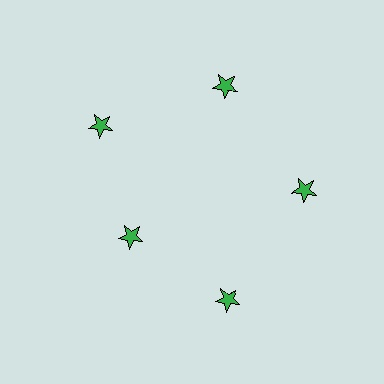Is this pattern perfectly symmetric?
No. The 5 green stars are arranged in a ring, but one element near the 8 o'clock position is pulled inward toward the center, breaking the 5-fold rotational symmetry.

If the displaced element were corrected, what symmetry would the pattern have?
It would have 5-fold rotational symmetry — the pattern would map onto itself every 72 degrees.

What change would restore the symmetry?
The symmetry would be restored by moving it outward, back onto the ring so that all 5 stars sit at equal angles and equal distance from the center.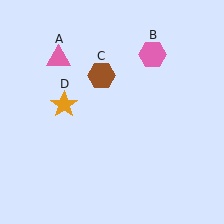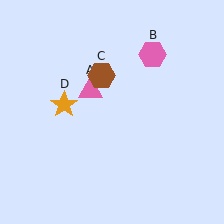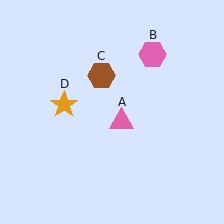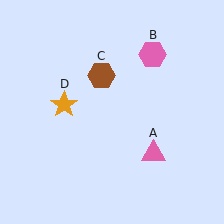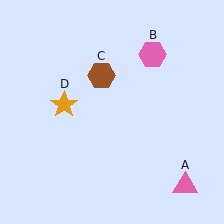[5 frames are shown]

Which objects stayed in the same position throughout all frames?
Pink hexagon (object B) and brown hexagon (object C) and orange star (object D) remained stationary.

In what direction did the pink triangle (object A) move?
The pink triangle (object A) moved down and to the right.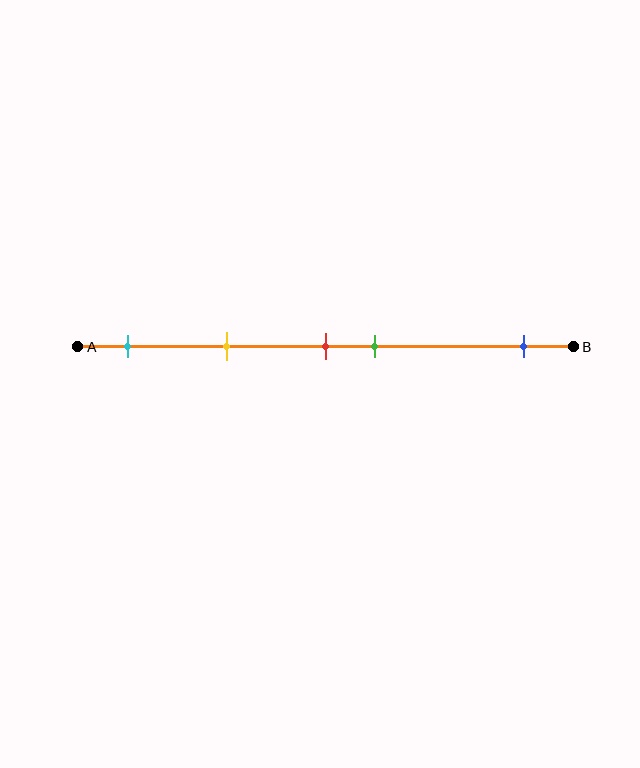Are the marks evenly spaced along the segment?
No, the marks are not evenly spaced.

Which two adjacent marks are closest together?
The red and green marks are the closest adjacent pair.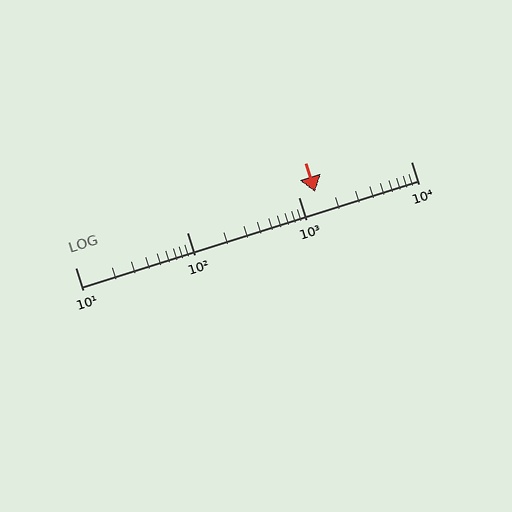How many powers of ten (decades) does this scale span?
The scale spans 3 decades, from 10 to 10000.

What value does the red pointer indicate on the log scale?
The pointer indicates approximately 1400.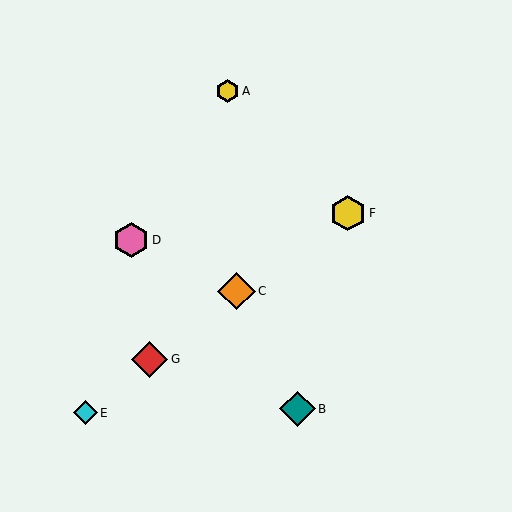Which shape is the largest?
The orange diamond (labeled C) is the largest.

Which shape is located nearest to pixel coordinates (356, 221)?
The yellow hexagon (labeled F) at (348, 213) is nearest to that location.